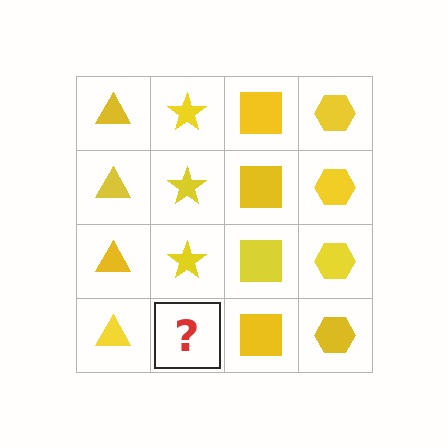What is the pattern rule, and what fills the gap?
The rule is that each column has a consistent shape. The gap should be filled with a yellow star.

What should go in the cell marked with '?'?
The missing cell should contain a yellow star.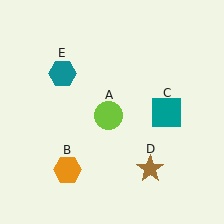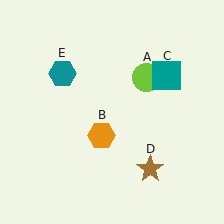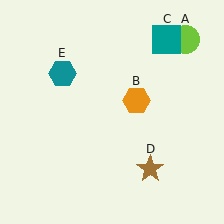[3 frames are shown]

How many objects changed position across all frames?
3 objects changed position: lime circle (object A), orange hexagon (object B), teal square (object C).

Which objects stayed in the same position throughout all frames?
Brown star (object D) and teal hexagon (object E) remained stationary.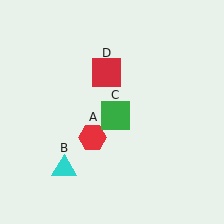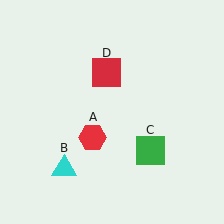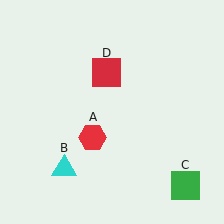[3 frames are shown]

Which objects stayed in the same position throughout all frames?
Red hexagon (object A) and cyan triangle (object B) and red square (object D) remained stationary.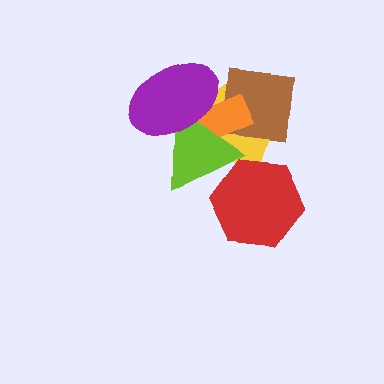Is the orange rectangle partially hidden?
Yes, it is partially covered by another shape.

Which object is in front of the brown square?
The orange rectangle is in front of the brown square.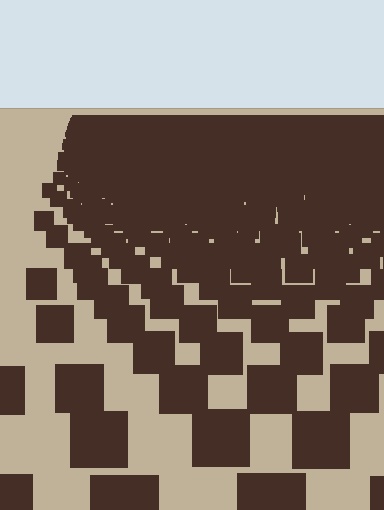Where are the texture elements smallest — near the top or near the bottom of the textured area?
Near the top.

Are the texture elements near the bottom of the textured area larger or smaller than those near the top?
Larger. Near the bottom, elements are closer to the viewer and appear at a bigger on-screen size.